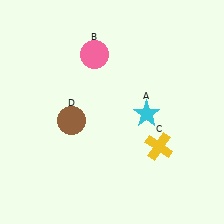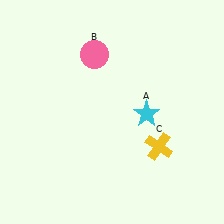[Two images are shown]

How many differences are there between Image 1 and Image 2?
There is 1 difference between the two images.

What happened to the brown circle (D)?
The brown circle (D) was removed in Image 2. It was in the bottom-left area of Image 1.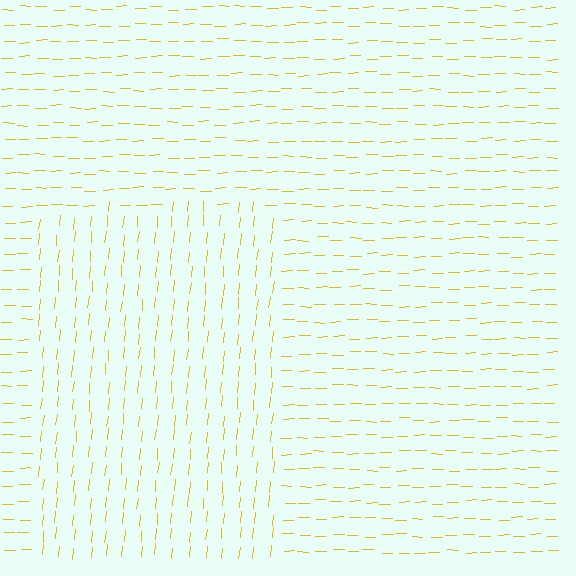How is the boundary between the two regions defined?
The boundary is defined purely by a change in line orientation (approximately 84 degrees difference). All lines are the same color and thickness.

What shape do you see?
I see a rectangle.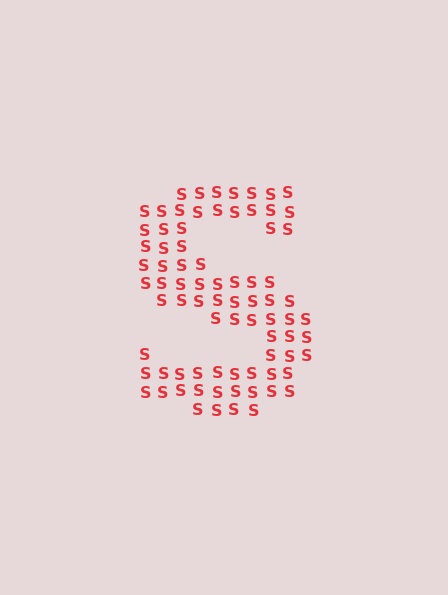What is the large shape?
The large shape is the letter S.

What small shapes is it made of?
It is made of small letter S's.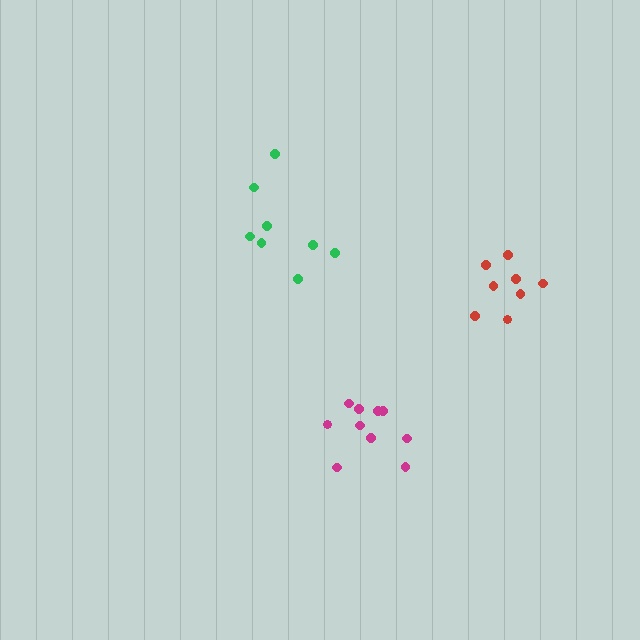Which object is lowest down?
The magenta cluster is bottommost.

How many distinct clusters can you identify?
There are 3 distinct clusters.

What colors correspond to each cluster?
The clusters are colored: green, red, magenta.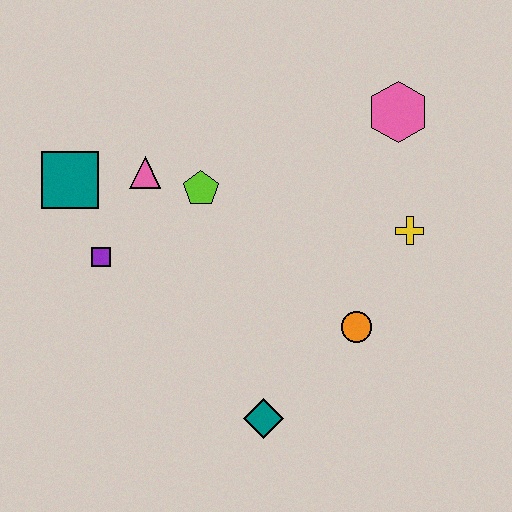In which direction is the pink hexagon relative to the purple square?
The pink hexagon is to the right of the purple square.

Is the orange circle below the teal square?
Yes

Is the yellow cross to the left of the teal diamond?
No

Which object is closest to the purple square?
The teal square is closest to the purple square.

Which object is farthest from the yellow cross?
The teal square is farthest from the yellow cross.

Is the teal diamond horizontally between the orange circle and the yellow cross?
No